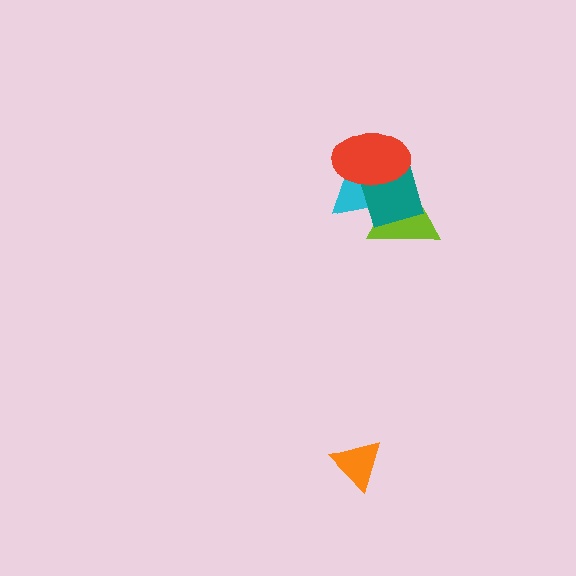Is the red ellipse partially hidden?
No, no other shape covers it.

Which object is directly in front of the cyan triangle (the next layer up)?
The lime triangle is directly in front of the cyan triangle.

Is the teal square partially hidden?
Yes, it is partially covered by another shape.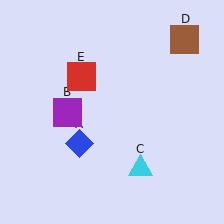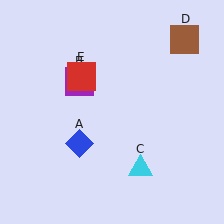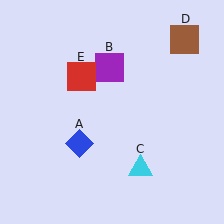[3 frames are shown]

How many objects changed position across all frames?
1 object changed position: purple square (object B).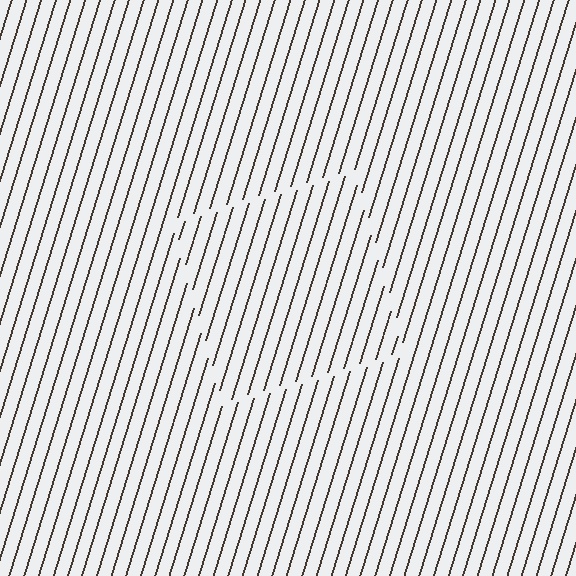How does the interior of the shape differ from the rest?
The interior of the shape contains the same grating, shifted by half a period — the contour is defined by the phase discontinuity where line-ends from the inner and outer gratings abut.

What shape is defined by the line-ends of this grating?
An illusory square. The interior of the shape contains the same grating, shifted by half a period — the contour is defined by the phase discontinuity where line-ends from the inner and outer gratings abut.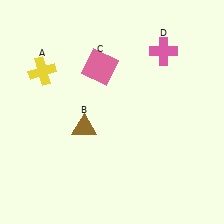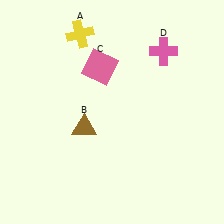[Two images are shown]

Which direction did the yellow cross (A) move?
The yellow cross (A) moved right.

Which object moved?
The yellow cross (A) moved right.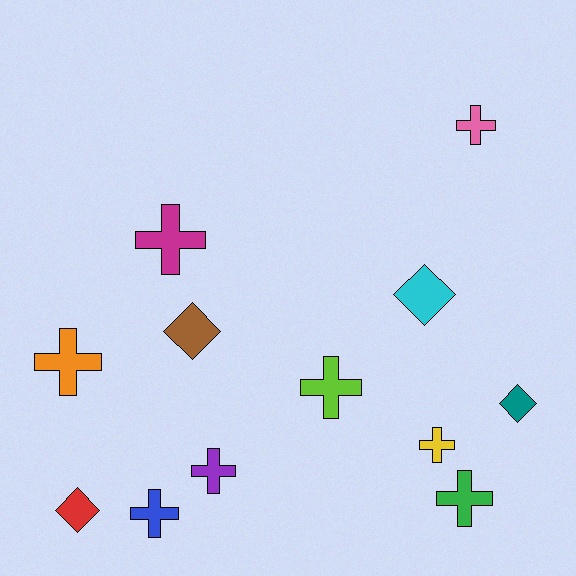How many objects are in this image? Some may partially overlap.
There are 12 objects.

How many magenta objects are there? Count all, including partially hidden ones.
There is 1 magenta object.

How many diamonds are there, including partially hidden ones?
There are 4 diamonds.